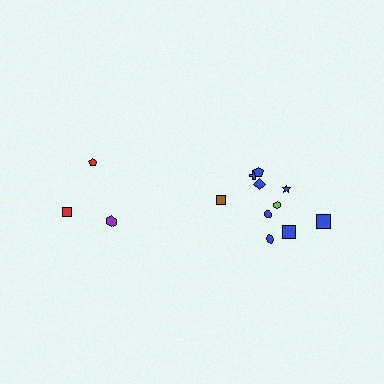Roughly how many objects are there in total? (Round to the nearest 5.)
Roughly 15 objects in total.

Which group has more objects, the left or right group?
The right group.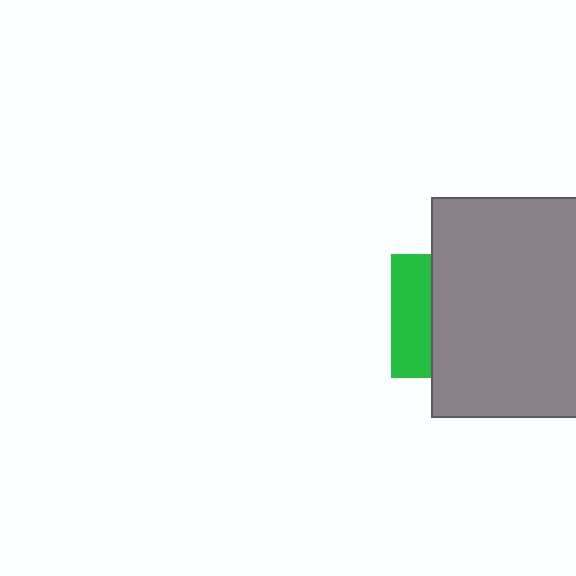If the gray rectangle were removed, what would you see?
You would see the complete green square.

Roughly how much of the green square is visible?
A small part of it is visible (roughly 32%).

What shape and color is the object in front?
The object in front is a gray rectangle.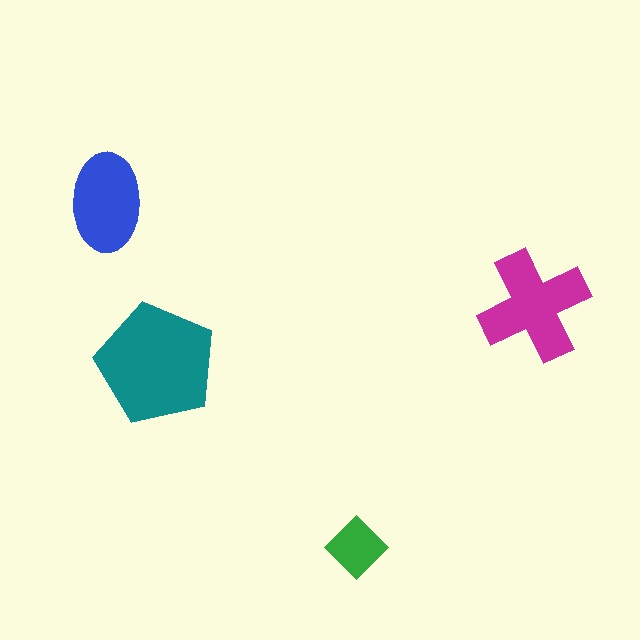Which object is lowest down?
The green diamond is bottommost.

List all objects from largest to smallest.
The teal pentagon, the magenta cross, the blue ellipse, the green diamond.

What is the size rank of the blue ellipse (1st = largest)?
3rd.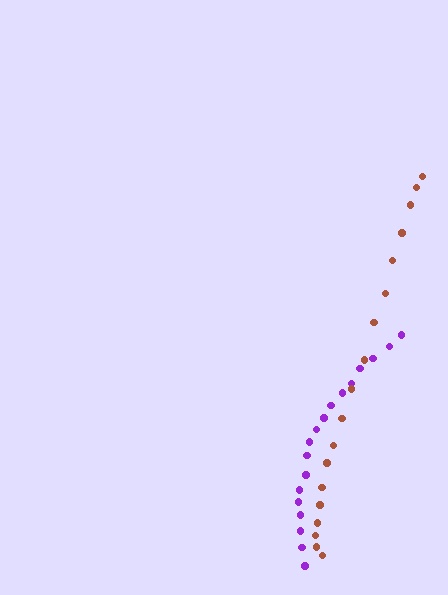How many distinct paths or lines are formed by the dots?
There are 2 distinct paths.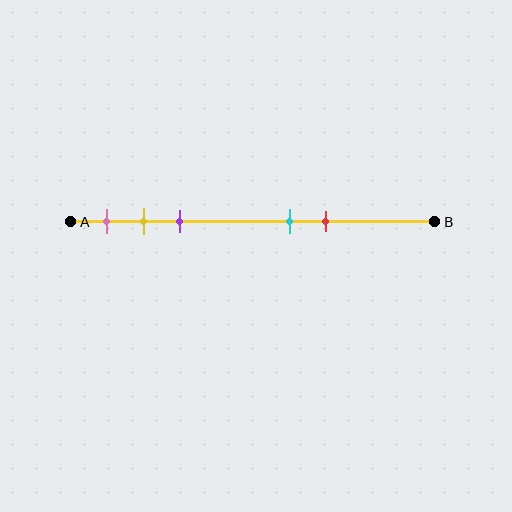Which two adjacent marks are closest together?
The yellow and purple marks are the closest adjacent pair.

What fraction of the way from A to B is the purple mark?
The purple mark is approximately 30% (0.3) of the way from A to B.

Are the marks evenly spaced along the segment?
No, the marks are not evenly spaced.